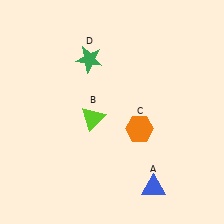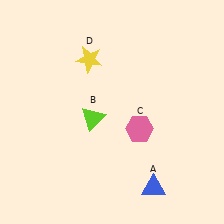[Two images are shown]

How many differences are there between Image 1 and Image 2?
There are 2 differences between the two images.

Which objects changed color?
C changed from orange to pink. D changed from green to yellow.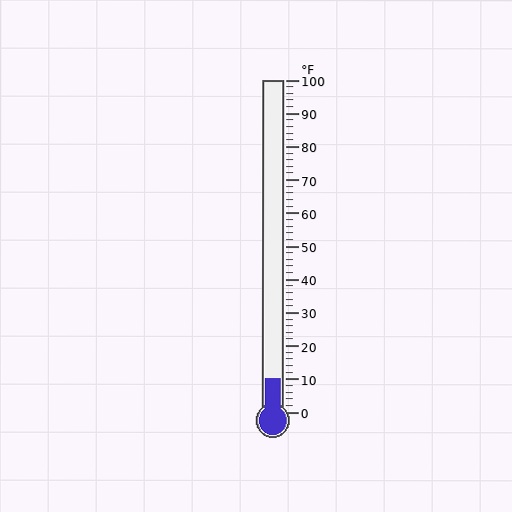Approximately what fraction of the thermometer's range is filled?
The thermometer is filled to approximately 10% of its range.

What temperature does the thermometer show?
The thermometer shows approximately 10°F.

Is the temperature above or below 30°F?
The temperature is below 30°F.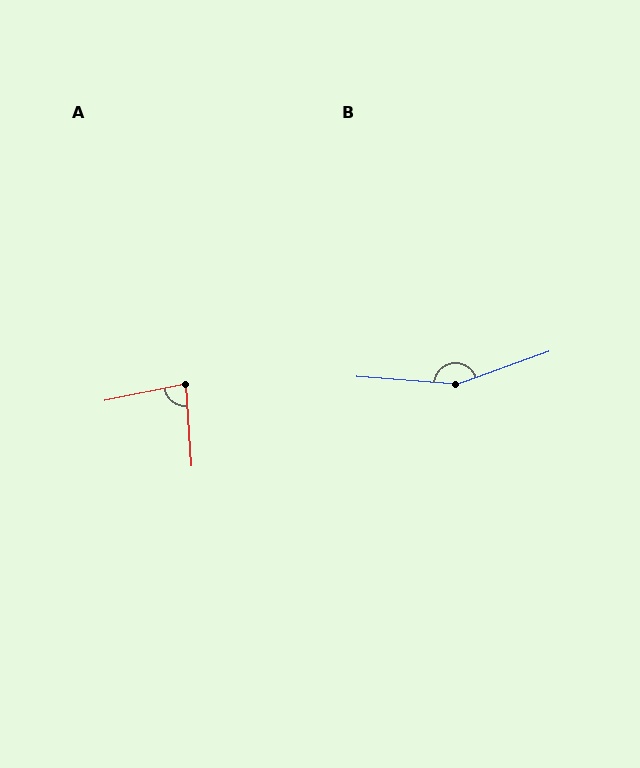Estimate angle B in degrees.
Approximately 156 degrees.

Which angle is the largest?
B, at approximately 156 degrees.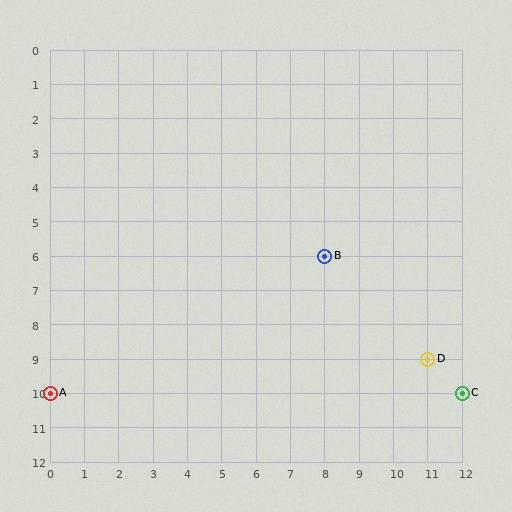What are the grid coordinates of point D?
Point D is at grid coordinates (11, 9).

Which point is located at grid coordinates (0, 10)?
Point A is at (0, 10).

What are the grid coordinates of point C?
Point C is at grid coordinates (12, 10).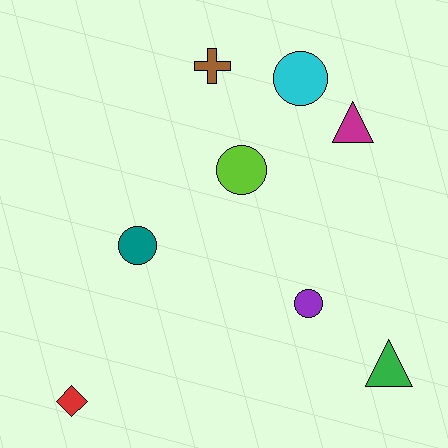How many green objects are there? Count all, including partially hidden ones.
There is 1 green object.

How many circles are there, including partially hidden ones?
There are 4 circles.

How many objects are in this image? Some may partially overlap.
There are 8 objects.